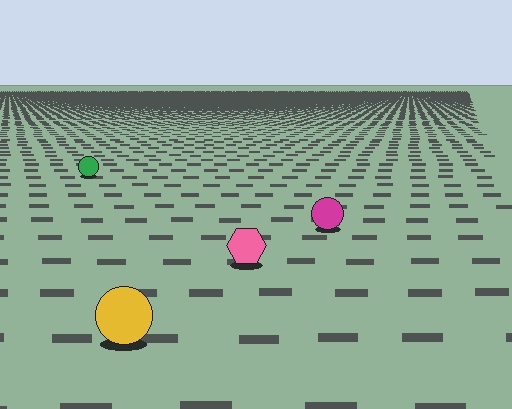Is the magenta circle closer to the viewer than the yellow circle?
No. The yellow circle is closer — you can tell from the texture gradient: the ground texture is coarser near it.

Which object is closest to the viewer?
The yellow circle is closest. The texture marks near it are larger and more spread out.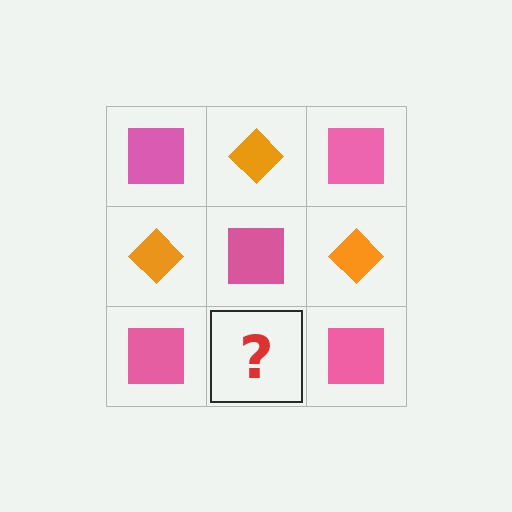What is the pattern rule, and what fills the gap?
The rule is that it alternates pink square and orange diamond in a checkerboard pattern. The gap should be filled with an orange diamond.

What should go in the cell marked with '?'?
The missing cell should contain an orange diamond.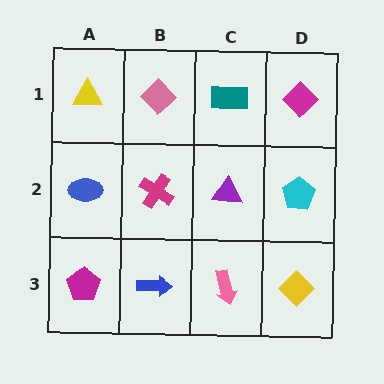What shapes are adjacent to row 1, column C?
A purple triangle (row 2, column C), a pink diamond (row 1, column B), a magenta diamond (row 1, column D).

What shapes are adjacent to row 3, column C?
A purple triangle (row 2, column C), a blue arrow (row 3, column B), a yellow diamond (row 3, column D).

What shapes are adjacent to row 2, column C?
A teal rectangle (row 1, column C), a pink arrow (row 3, column C), a magenta cross (row 2, column B), a cyan pentagon (row 2, column D).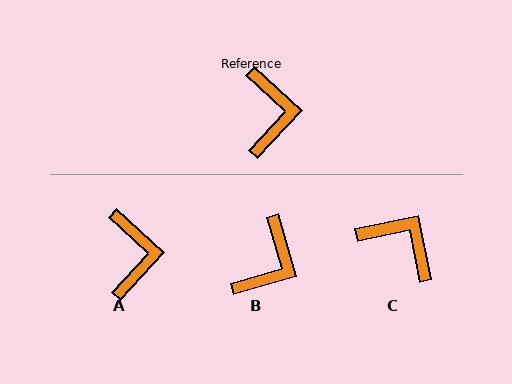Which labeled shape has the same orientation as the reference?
A.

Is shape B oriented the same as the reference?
No, it is off by about 31 degrees.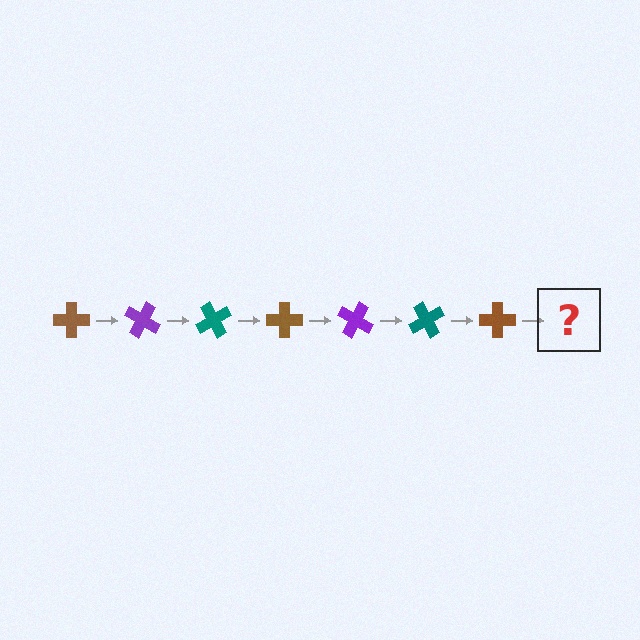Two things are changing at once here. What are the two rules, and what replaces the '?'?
The two rules are that it rotates 30 degrees each step and the color cycles through brown, purple, and teal. The '?' should be a purple cross, rotated 210 degrees from the start.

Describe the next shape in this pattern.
It should be a purple cross, rotated 210 degrees from the start.